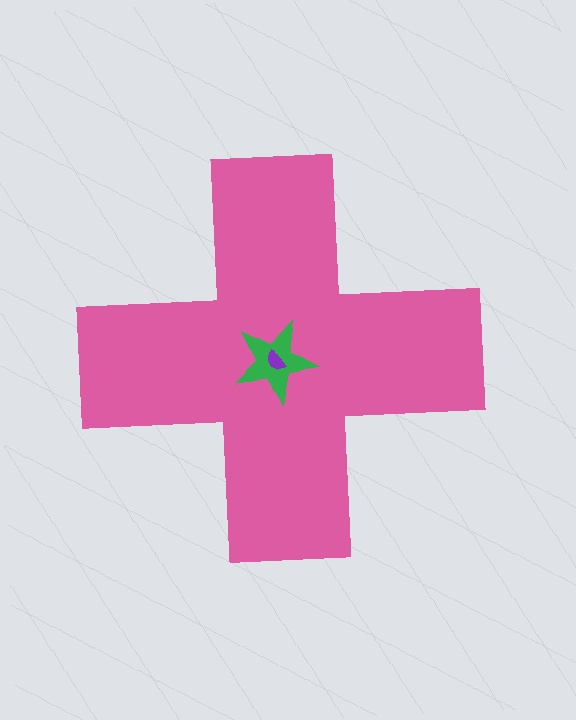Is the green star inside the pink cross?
Yes.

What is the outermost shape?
The pink cross.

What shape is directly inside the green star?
The purple semicircle.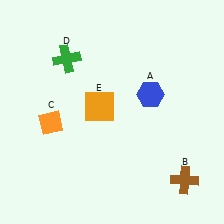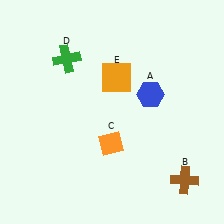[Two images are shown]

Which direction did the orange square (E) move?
The orange square (E) moved up.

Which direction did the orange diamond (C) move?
The orange diamond (C) moved right.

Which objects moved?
The objects that moved are: the orange diamond (C), the orange square (E).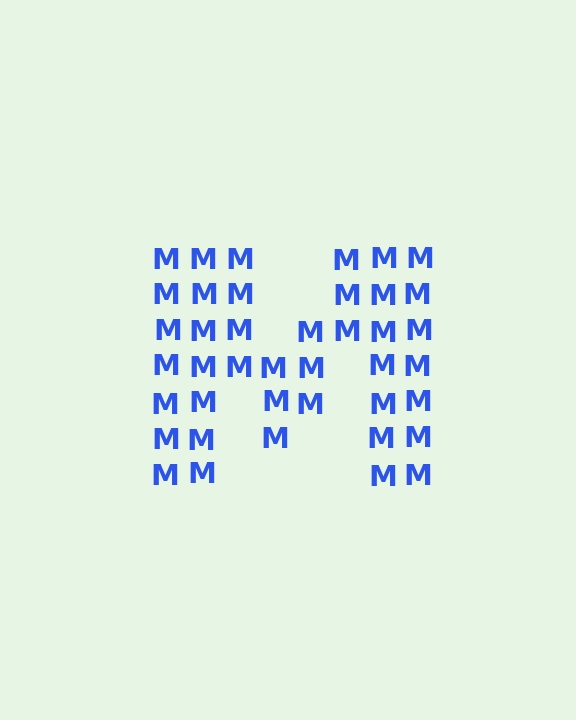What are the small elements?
The small elements are letter M's.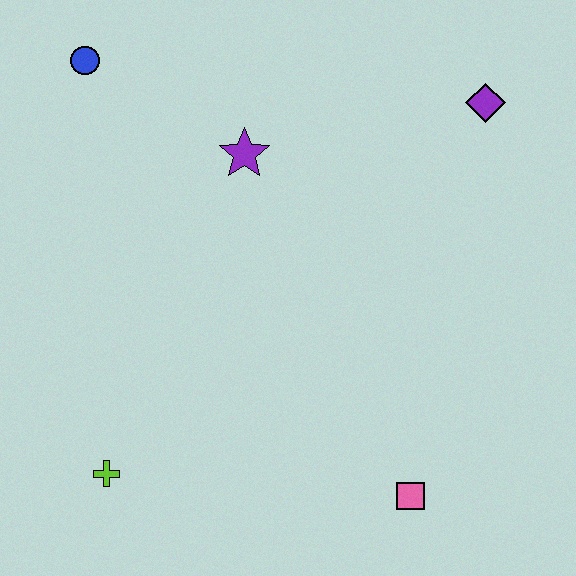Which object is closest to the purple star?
The blue circle is closest to the purple star.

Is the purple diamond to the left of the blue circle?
No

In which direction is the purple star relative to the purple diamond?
The purple star is to the left of the purple diamond.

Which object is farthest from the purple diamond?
The lime cross is farthest from the purple diamond.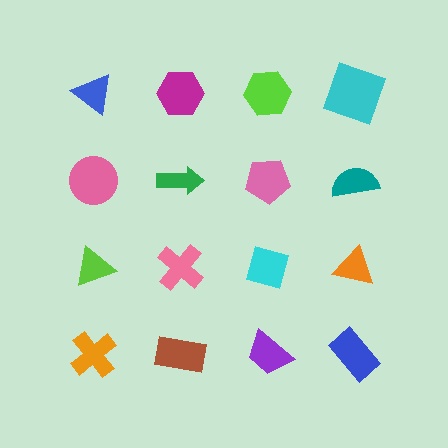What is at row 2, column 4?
A teal semicircle.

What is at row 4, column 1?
An orange cross.